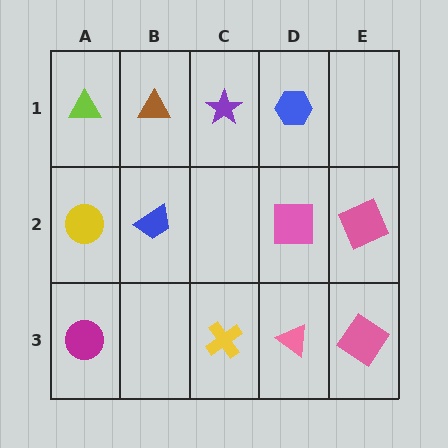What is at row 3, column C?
A yellow cross.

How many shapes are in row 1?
4 shapes.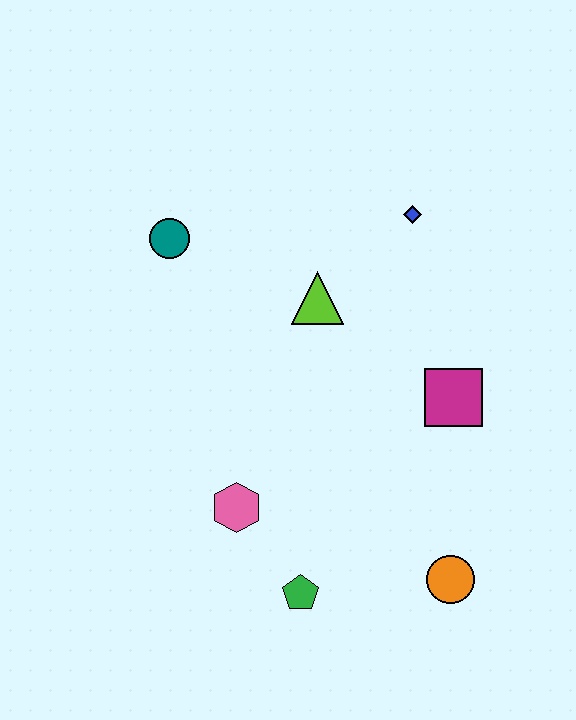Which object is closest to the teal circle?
The lime triangle is closest to the teal circle.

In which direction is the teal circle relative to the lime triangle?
The teal circle is to the left of the lime triangle.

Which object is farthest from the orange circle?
The teal circle is farthest from the orange circle.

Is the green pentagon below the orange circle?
Yes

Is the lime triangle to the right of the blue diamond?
No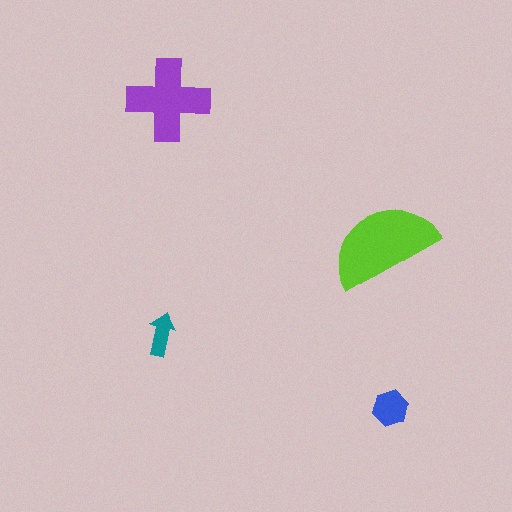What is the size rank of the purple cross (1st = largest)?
2nd.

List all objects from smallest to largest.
The teal arrow, the blue hexagon, the purple cross, the lime semicircle.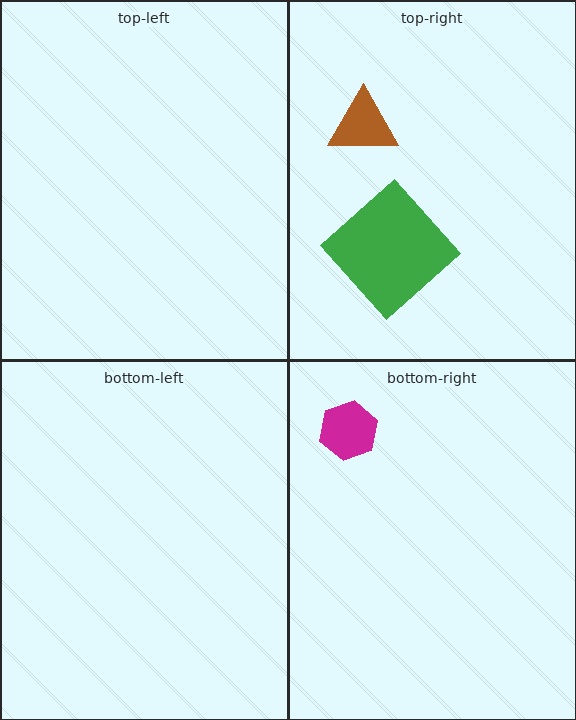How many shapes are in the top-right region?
2.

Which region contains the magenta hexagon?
The bottom-right region.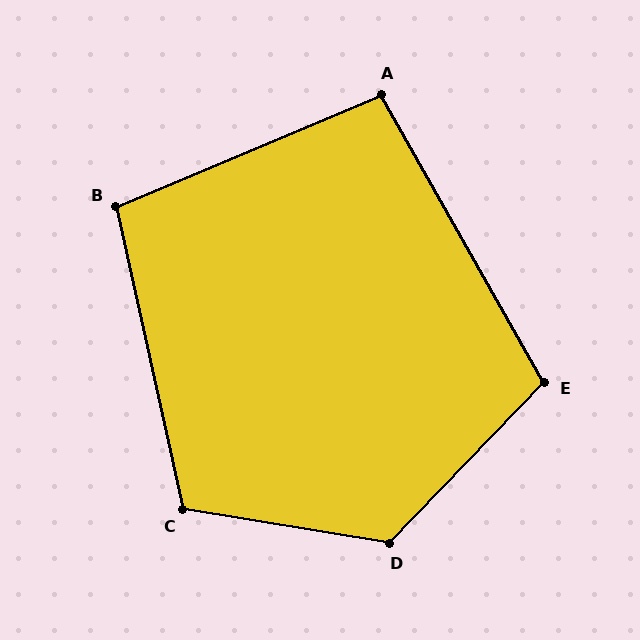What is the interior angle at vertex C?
Approximately 112 degrees (obtuse).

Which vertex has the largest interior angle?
D, at approximately 125 degrees.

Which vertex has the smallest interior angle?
A, at approximately 97 degrees.